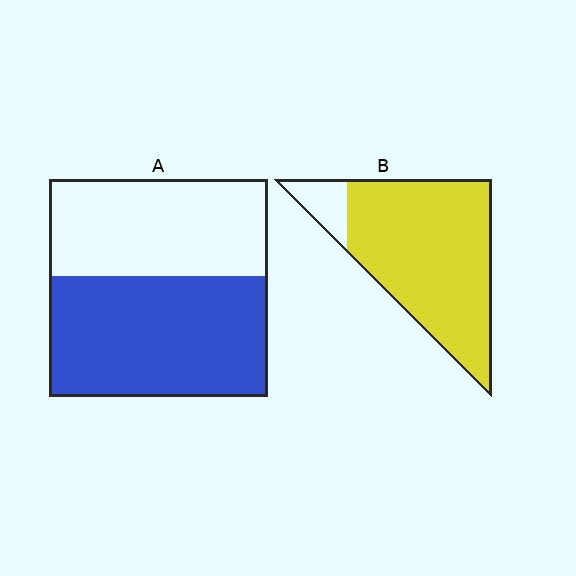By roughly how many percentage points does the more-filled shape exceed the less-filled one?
By roughly 35 percentage points (B over A).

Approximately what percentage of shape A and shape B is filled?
A is approximately 55% and B is approximately 90%.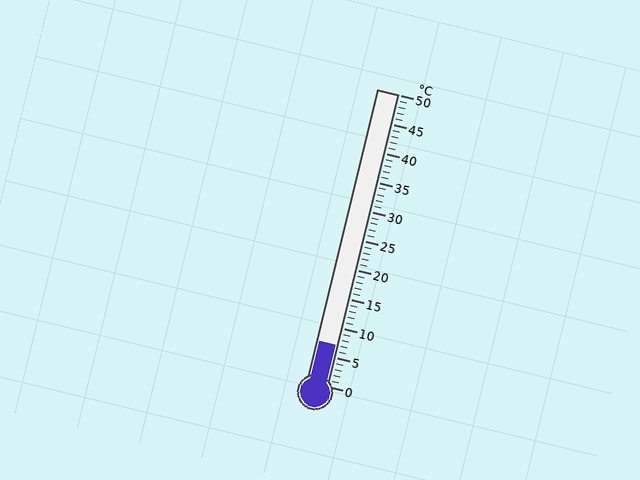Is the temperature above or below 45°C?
The temperature is below 45°C.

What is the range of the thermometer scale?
The thermometer scale ranges from 0°C to 50°C.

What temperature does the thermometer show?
The thermometer shows approximately 7°C.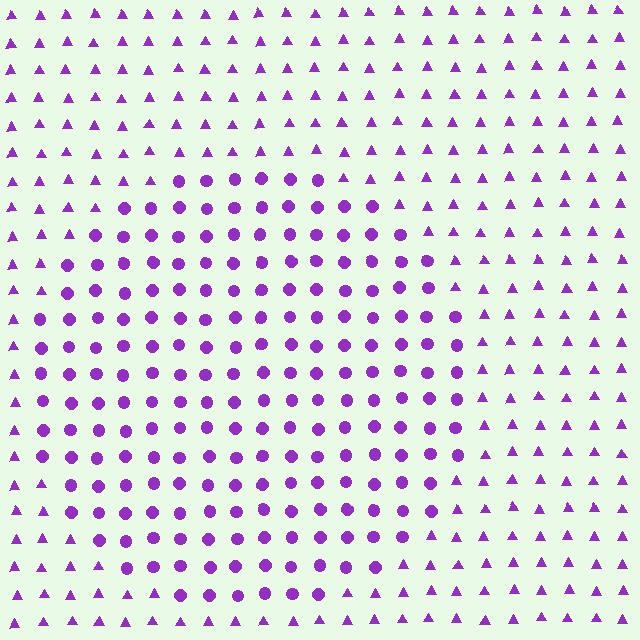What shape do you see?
I see a circle.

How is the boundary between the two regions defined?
The boundary is defined by a change in element shape: circles inside vs. triangles outside. All elements share the same color and spacing.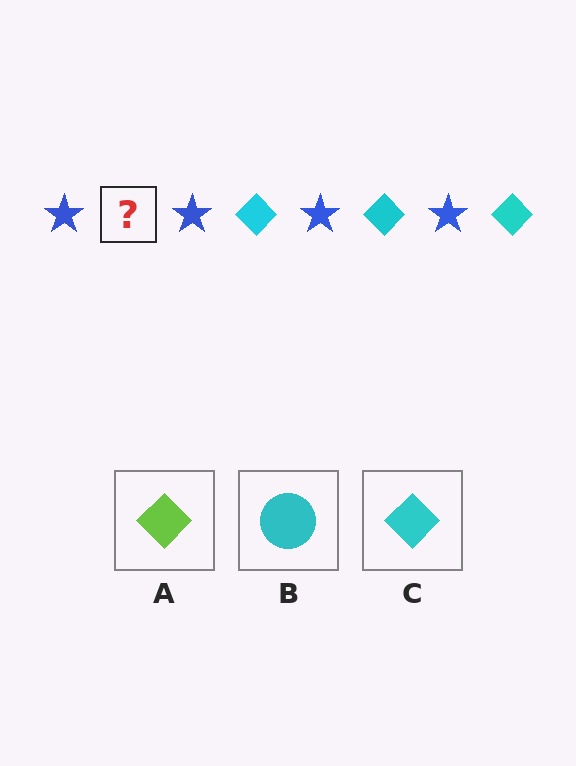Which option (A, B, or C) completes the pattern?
C.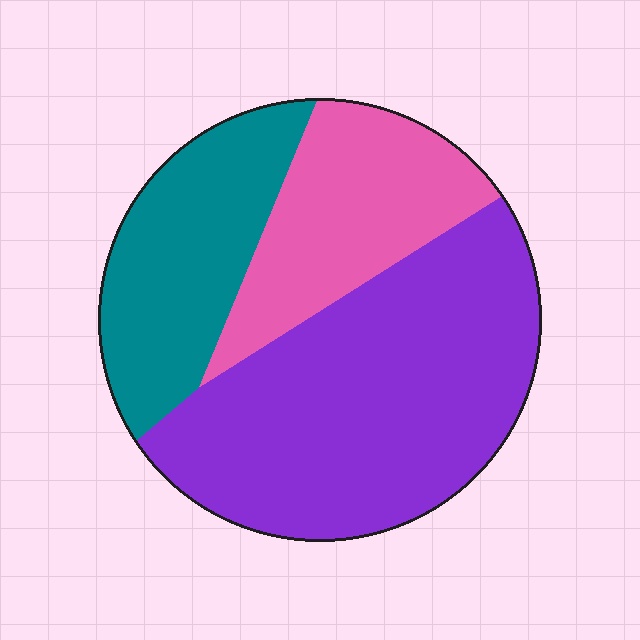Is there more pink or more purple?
Purple.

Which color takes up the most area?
Purple, at roughly 50%.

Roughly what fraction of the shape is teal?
Teal covers 25% of the shape.